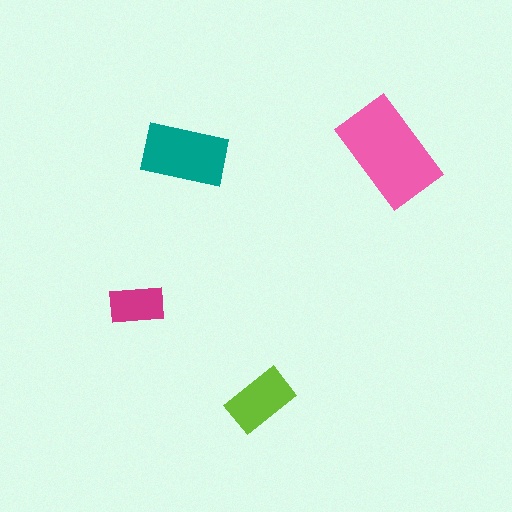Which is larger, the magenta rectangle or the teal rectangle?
The teal one.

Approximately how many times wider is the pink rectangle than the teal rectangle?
About 1.5 times wider.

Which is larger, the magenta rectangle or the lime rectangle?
The lime one.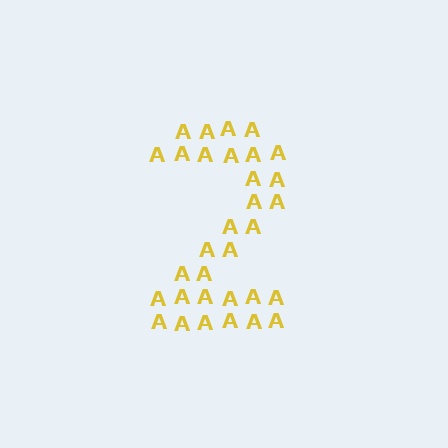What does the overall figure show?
The overall figure shows the digit 2.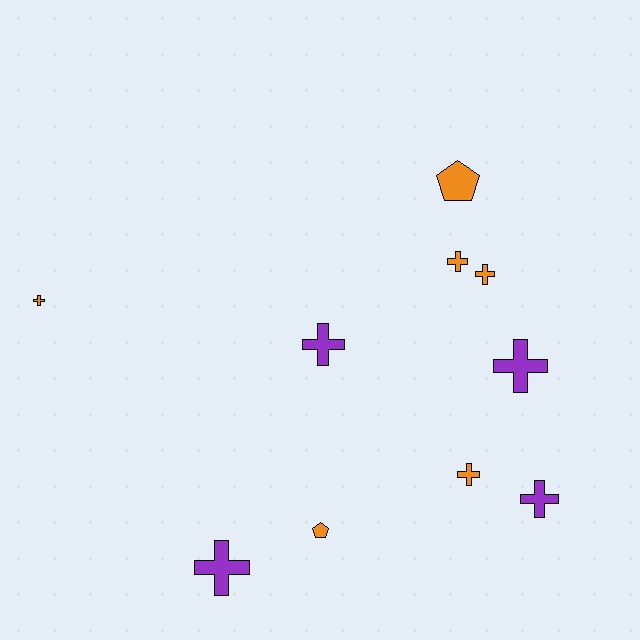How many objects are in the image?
There are 10 objects.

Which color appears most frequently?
Orange, with 6 objects.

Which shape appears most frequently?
Cross, with 8 objects.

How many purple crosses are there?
There are 4 purple crosses.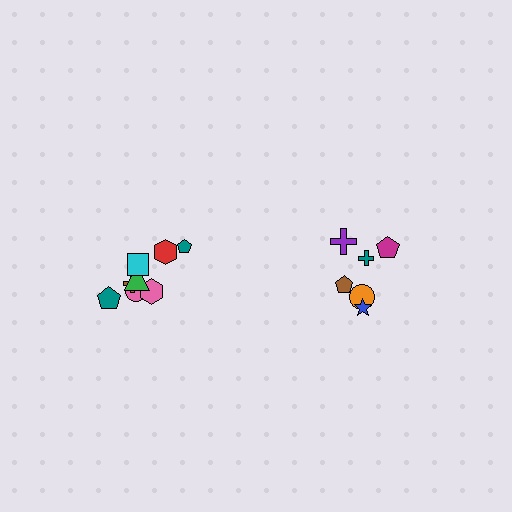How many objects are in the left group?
There are 8 objects.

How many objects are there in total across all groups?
There are 14 objects.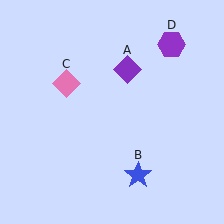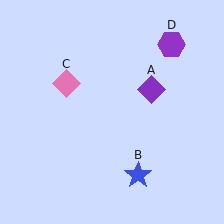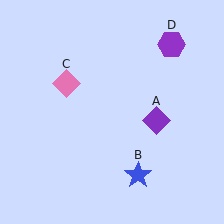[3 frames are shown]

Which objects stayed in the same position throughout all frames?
Blue star (object B) and pink diamond (object C) and purple hexagon (object D) remained stationary.